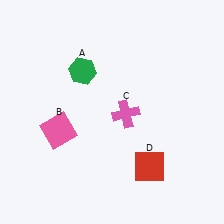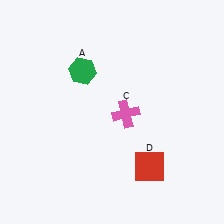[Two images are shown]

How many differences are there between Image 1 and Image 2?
There is 1 difference between the two images.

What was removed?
The pink square (B) was removed in Image 2.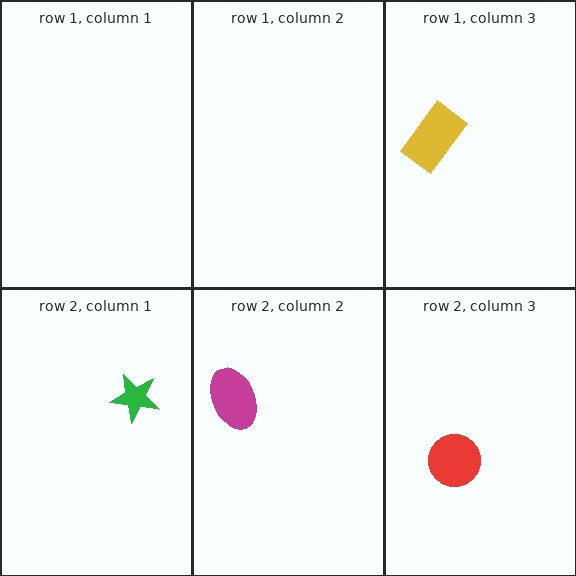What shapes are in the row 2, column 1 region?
The green star.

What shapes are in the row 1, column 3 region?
The yellow rectangle.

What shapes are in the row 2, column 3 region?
The red circle.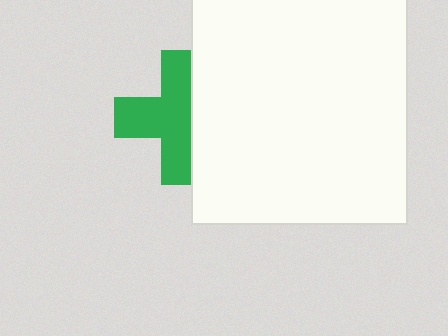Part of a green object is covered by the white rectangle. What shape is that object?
It is a cross.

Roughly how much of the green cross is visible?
About half of it is visible (roughly 65%).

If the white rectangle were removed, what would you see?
You would see the complete green cross.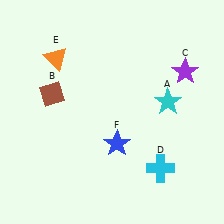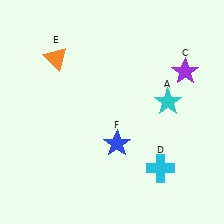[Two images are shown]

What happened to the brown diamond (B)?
The brown diamond (B) was removed in Image 2. It was in the top-left area of Image 1.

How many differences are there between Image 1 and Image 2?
There is 1 difference between the two images.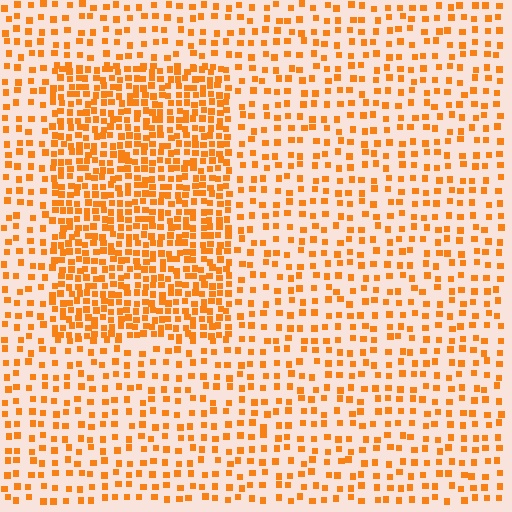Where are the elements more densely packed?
The elements are more densely packed inside the rectangle boundary.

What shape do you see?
I see a rectangle.